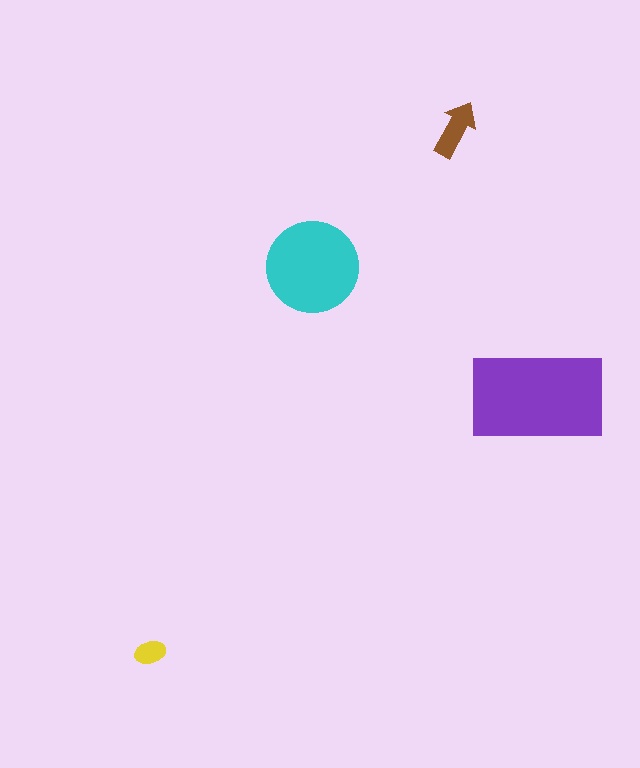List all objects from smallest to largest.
The yellow ellipse, the brown arrow, the cyan circle, the purple rectangle.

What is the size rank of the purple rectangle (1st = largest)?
1st.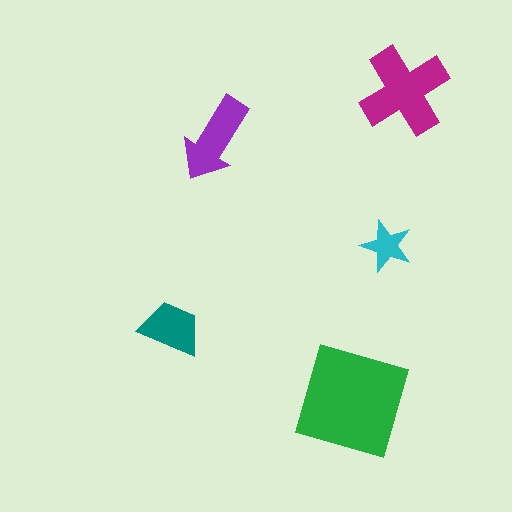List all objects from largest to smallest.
The green diamond, the magenta cross, the purple arrow, the teal trapezoid, the cyan star.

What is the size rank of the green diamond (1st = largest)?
1st.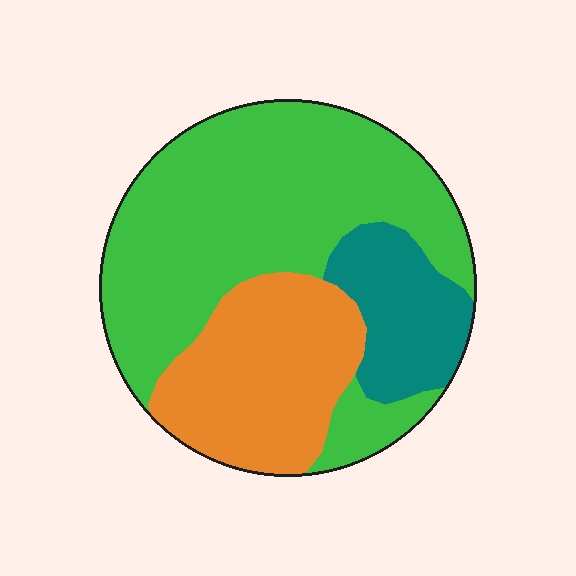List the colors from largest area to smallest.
From largest to smallest: green, orange, teal.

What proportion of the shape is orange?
Orange covers around 30% of the shape.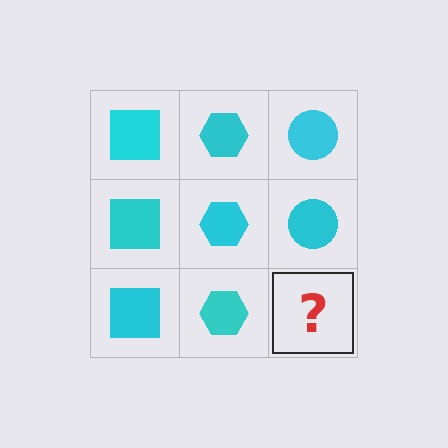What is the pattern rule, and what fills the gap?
The rule is that each column has a consistent shape. The gap should be filled with a cyan circle.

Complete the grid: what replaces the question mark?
The question mark should be replaced with a cyan circle.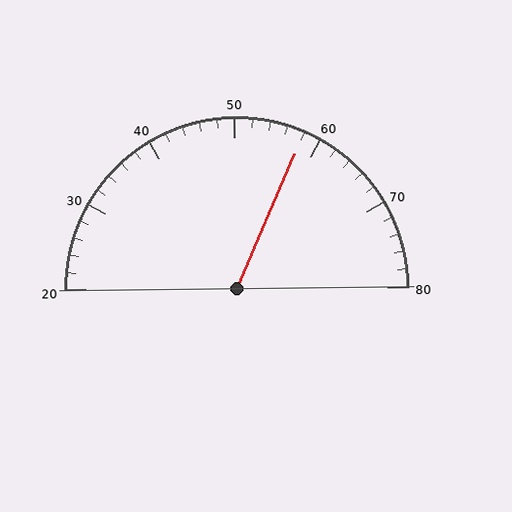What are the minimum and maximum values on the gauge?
The gauge ranges from 20 to 80.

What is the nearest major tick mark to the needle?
The nearest major tick mark is 60.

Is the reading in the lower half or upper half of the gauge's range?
The reading is in the upper half of the range (20 to 80).